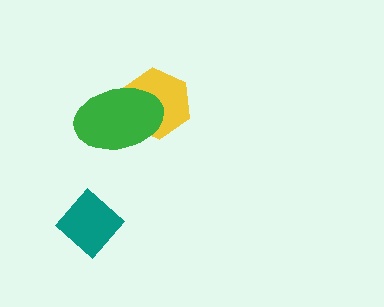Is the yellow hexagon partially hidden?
Yes, it is partially covered by another shape.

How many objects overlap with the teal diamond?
0 objects overlap with the teal diamond.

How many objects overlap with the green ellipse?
1 object overlaps with the green ellipse.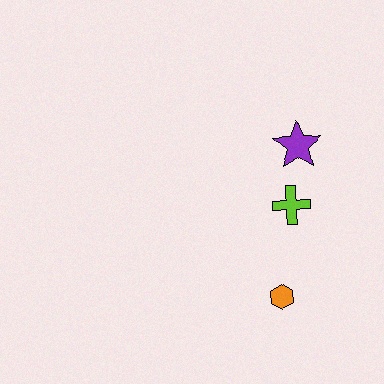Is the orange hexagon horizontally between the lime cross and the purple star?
No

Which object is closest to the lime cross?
The purple star is closest to the lime cross.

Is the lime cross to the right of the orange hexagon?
Yes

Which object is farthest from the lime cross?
The orange hexagon is farthest from the lime cross.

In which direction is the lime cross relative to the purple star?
The lime cross is below the purple star.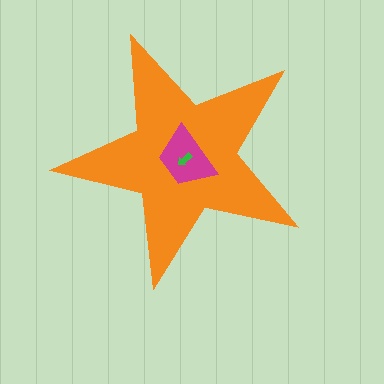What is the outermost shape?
The orange star.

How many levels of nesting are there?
3.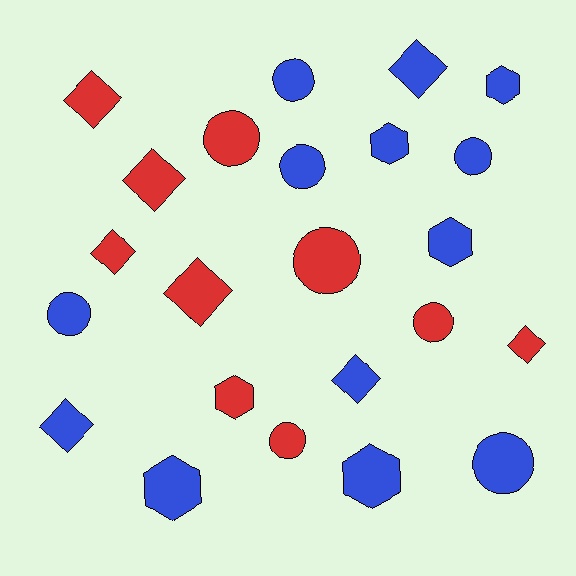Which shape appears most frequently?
Circle, with 9 objects.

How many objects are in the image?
There are 23 objects.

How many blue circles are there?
There are 5 blue circles.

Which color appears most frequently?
Blue, with 13 objects.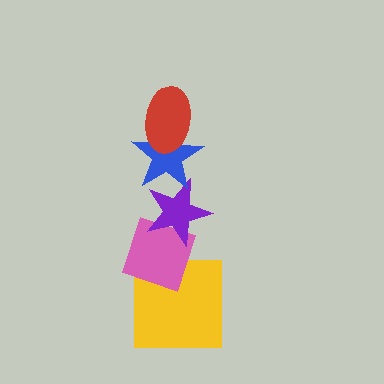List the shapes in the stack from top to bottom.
From top to bottom: the red ellipse, the blue star, the purple star, the pink diamond, the yellow square.